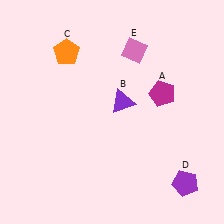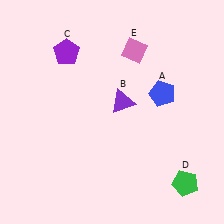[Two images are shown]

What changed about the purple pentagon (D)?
In Image 1, D is purple. In Image 2, it changed to green.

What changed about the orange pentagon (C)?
In Image 1, C is orange. In Image 2, it changed to purple.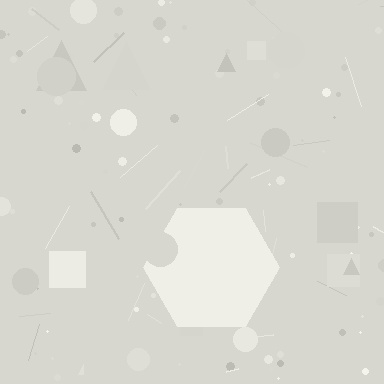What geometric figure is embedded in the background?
A hexagon is embedded in the background.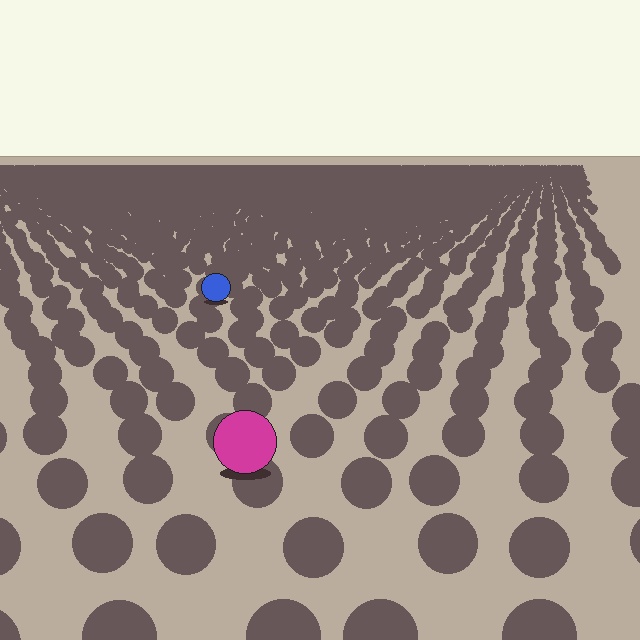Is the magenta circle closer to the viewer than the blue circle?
Yes. The magenta circle is closer — you can tell from the texture gradient: the ground texture is coarser near it.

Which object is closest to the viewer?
The magenta circle is closest. The texture marks near it are larger and more spread out.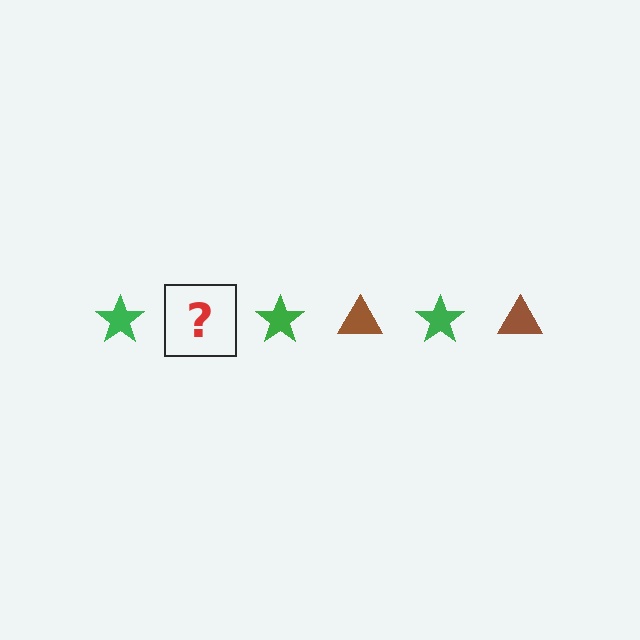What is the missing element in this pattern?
The missing element is a brown triangle.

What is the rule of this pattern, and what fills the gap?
The rule is that the pattern alternates between green star and brown triangle. The gap should be filled with a brown triangle.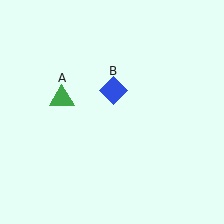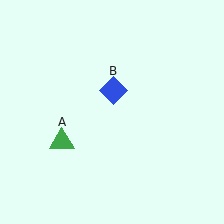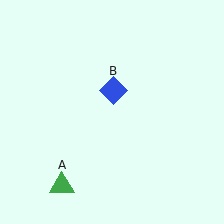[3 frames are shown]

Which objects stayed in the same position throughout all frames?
Blue diamond (object B) remained stationary.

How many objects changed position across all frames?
1 object changed position: green triangle (object A).